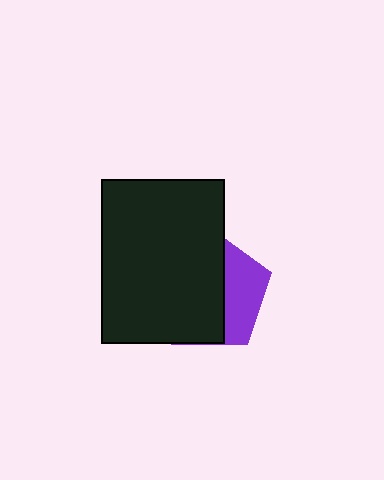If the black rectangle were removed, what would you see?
You would see the complete purple pentagon.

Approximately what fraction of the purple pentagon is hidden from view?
Roughly 67% of the purple pentagon is hidden behind the black rectangle.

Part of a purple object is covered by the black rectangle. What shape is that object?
It is a pentagon.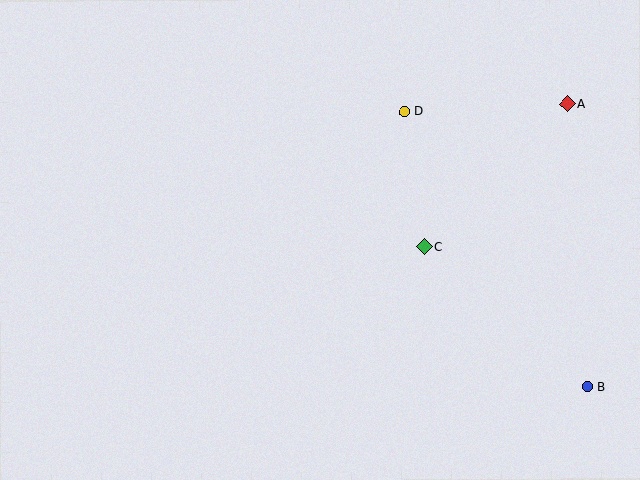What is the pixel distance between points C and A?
The distance between C and A is 202 pixels.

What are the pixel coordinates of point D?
Point D is at (404, 112).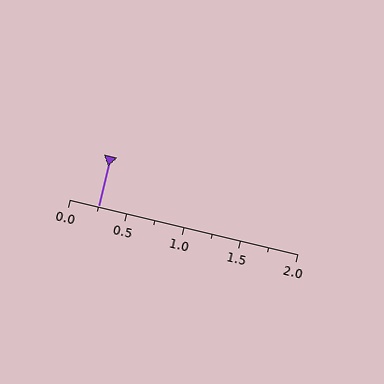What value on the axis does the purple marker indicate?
The marker indicates approximately 0.25.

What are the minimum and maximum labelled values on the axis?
The axis runs from 0.0 to 2.0.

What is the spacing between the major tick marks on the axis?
The major ticks are spaced 0.5 apart.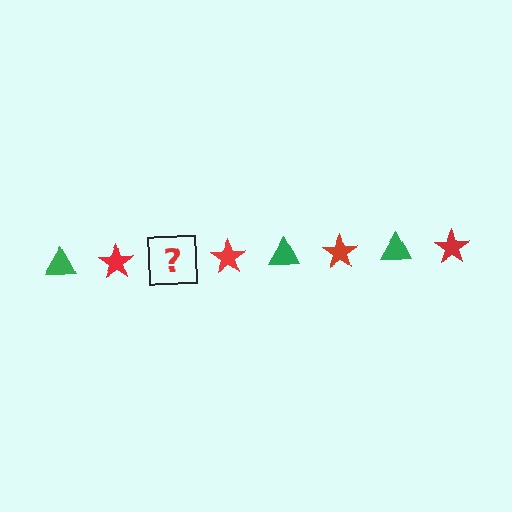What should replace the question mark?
The question mark should be replaced with a green triangle.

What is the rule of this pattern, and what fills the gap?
The rule is that the pattern alternates between green triangle and red star. The gap should be filled with a green triangle.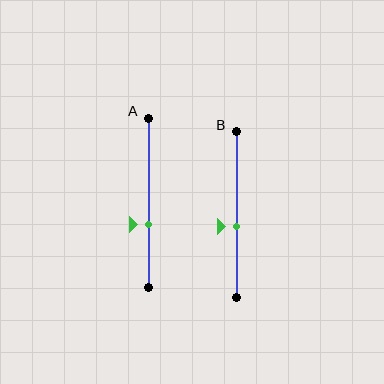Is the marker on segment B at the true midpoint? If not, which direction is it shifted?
No, the marker on segment B is shifted downward by about 7% of the segment length.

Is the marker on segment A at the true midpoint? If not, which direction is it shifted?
No, the marker on segment A is shifted downward by about 13% of the segment length.